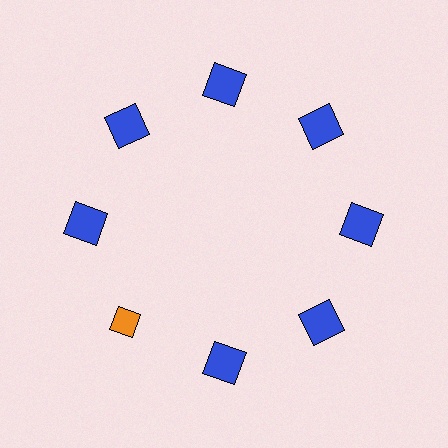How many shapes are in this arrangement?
There are 8 shapes arranged in a ring pattern.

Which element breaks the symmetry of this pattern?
The orange diamond at roughly the 8 o'clock position breaks the symmetry. All other shapes are blue squares.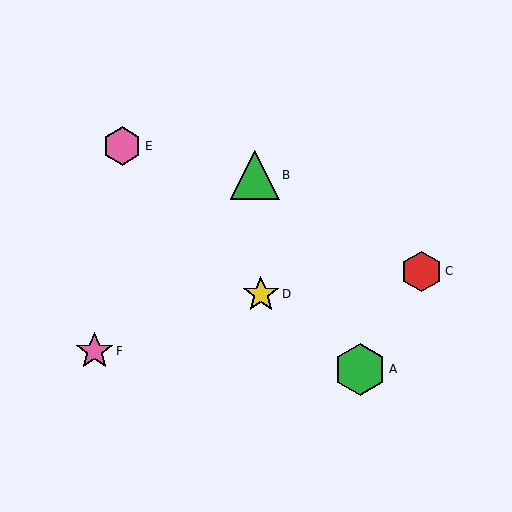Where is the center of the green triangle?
The center of the green triangle is at (255, 175).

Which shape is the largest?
The green hexagon (labeled A) is the largest.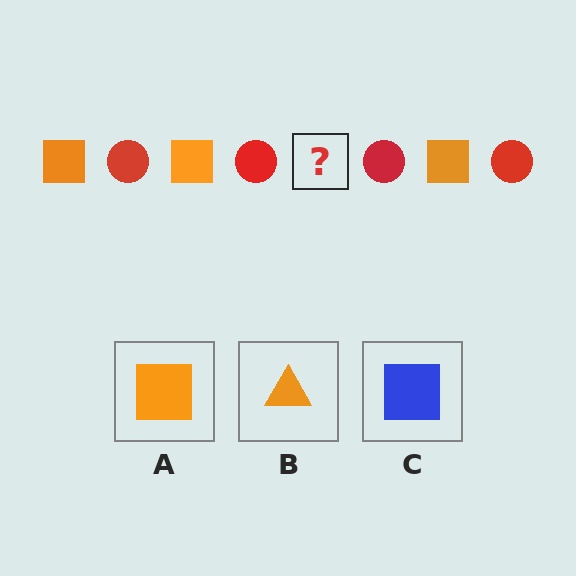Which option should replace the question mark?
Option A.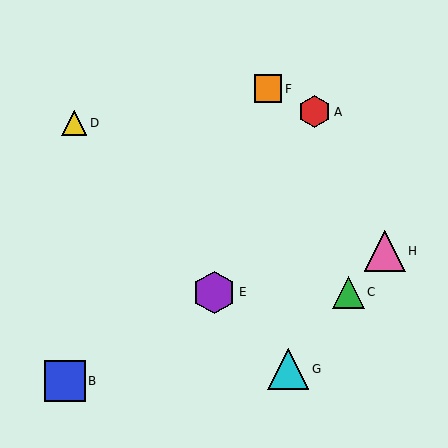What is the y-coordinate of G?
Object G is at y≈369.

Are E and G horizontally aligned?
No, E is at y≈292 and G is at y≈369.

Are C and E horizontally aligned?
Yes, both are at y≈292.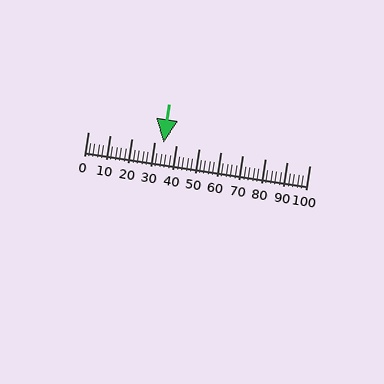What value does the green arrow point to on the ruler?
The green arrow points to approximately 34.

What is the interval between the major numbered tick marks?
The major tick marks are spaced 10 units apart.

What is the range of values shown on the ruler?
The ruler shows values from 0 to 100.